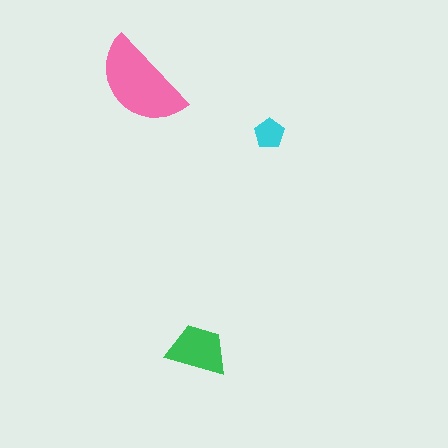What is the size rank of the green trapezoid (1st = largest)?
2nd.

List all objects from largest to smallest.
The pink semicircle, the green trapezoid, the cyan pentagon.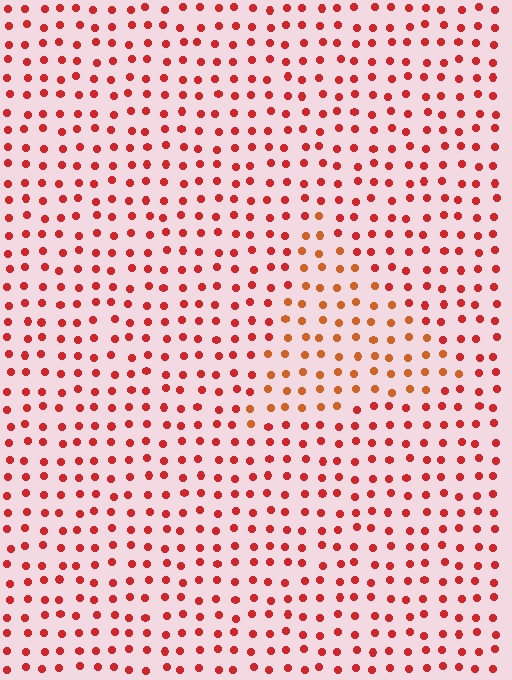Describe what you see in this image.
The image is filled with small red elements in a uniform arrangement. A triangle-shaped region is visible where the elements are tinted to a slightly different hue, forming a subtle color boundary.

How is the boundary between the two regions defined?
The boundary is defined purely by a slight shift in hue (about 24 degrees). Spacing, size, and orientation are identical on both sides.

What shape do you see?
I see a triangle.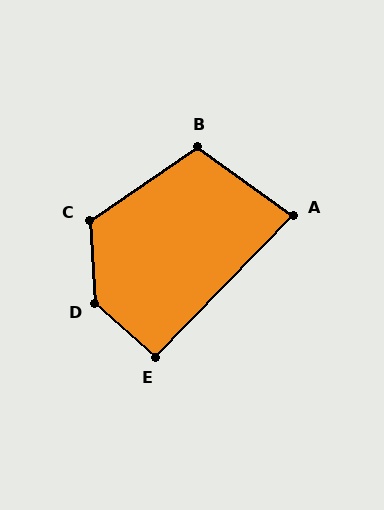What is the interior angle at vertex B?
Approximately 110 degrees (obtuse).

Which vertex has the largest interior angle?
D, at approximately 135 degrees.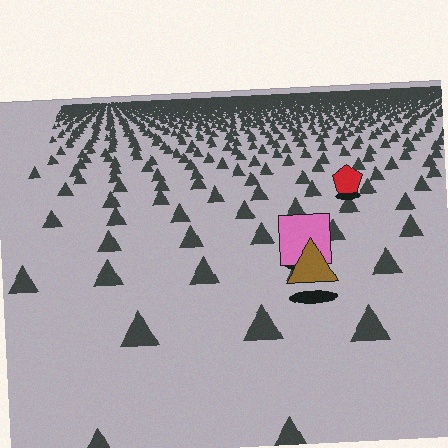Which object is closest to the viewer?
The brown triangle is closest. The texture marks near it are larger and more spread out.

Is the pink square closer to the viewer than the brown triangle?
No. The brown triangle is closer — you can tell from the texture gradient: the ground texture is coarser near it.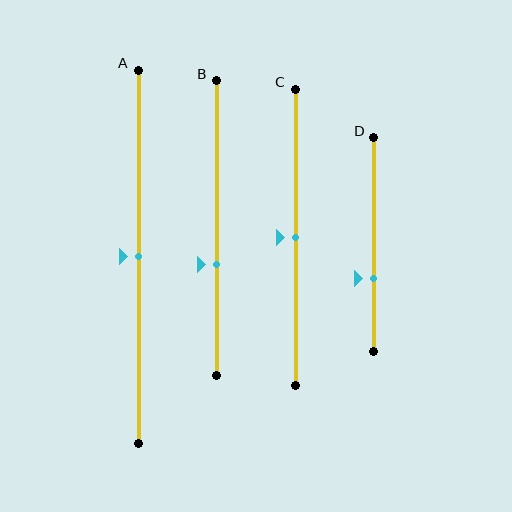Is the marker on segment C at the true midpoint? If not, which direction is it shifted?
Yes, the marker on segment C is at the true midpoint.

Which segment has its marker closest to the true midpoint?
Segment A has its marker closest to the true midpoint.